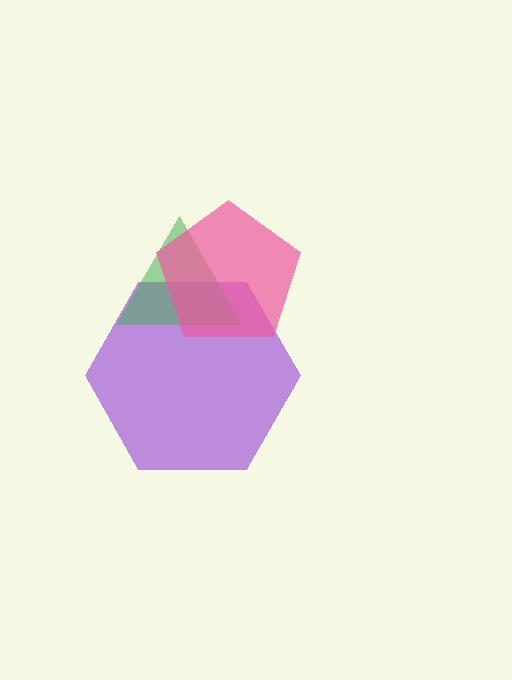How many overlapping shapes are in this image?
There are 3 overlapping shapes in the image.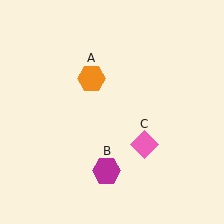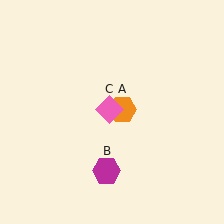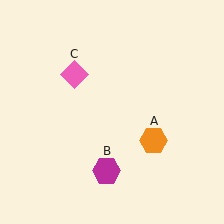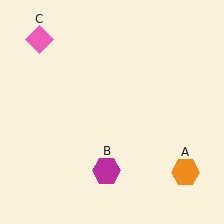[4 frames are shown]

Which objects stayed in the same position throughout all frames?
Magenta hexagon (object B) remained stationary.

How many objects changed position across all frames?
2 objects changed position: orange hexagon (object A), pink diamond (object C).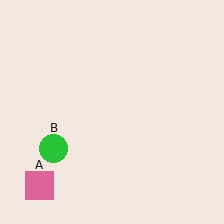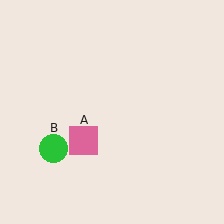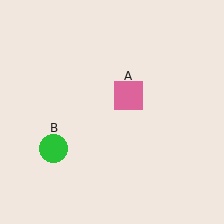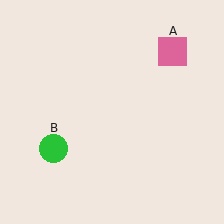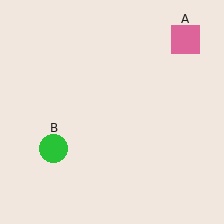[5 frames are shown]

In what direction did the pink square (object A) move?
The pink square (object A) moved up and to the right.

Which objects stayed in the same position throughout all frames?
Green circle (object B) remained stationary.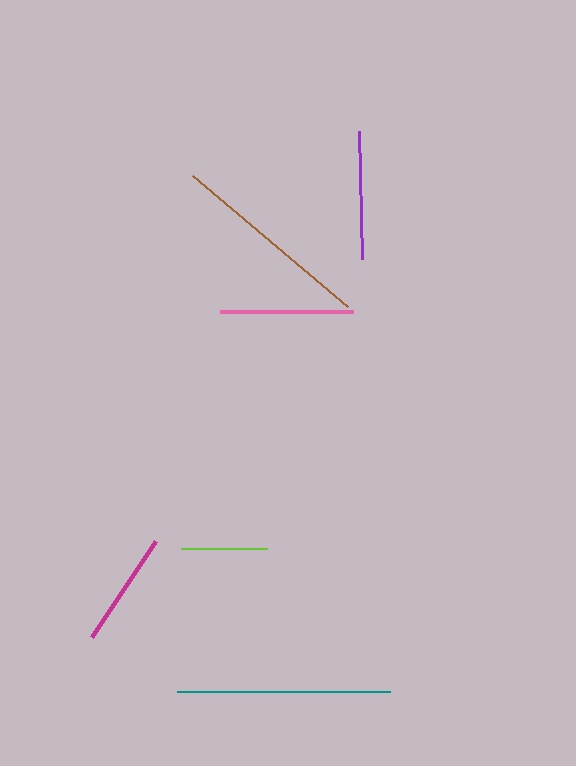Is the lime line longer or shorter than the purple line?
The purple line is longer than the lime line.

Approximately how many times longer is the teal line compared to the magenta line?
The teal line is approximately 1.9 times the length of the magenta line.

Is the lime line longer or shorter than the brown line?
The brown line is longer than the lime line.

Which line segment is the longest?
The teal line is the longest at approximately 213 pixels.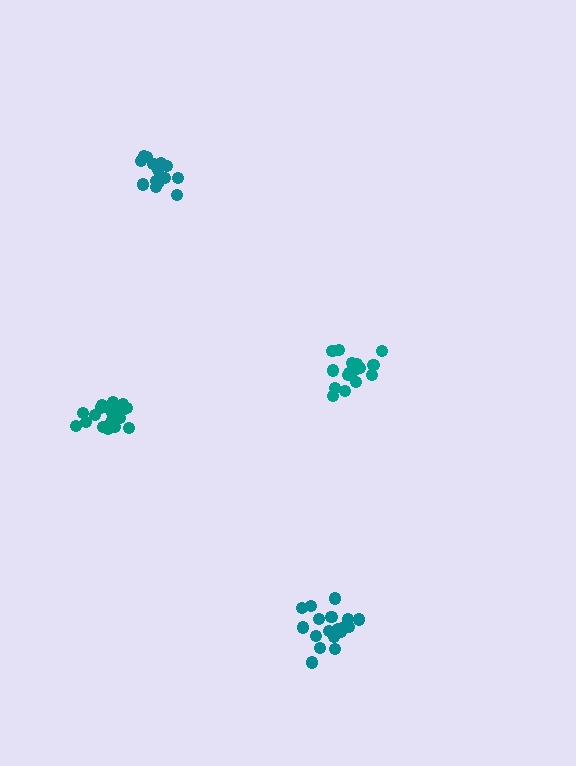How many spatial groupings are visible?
There are 4 spatial groupings.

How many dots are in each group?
Group 1: 19 dots, Group 2: 18 dots, Group 3: 16 dots, Group 4: 15 dots (68 total).